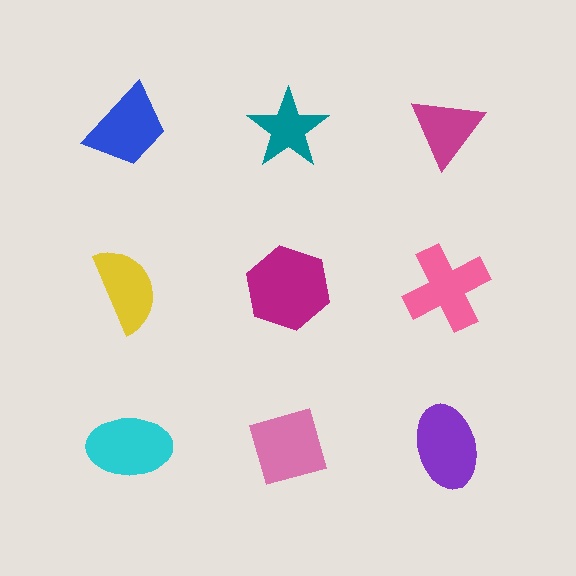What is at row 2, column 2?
A magenta hexagon.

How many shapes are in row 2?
3 shapes.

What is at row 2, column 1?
A yellow semicircle.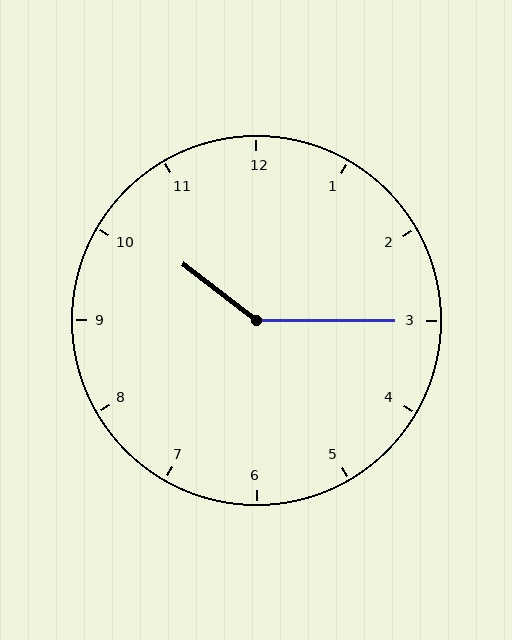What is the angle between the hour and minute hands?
Approximately 142 degrees.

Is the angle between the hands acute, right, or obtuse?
It is obtuse.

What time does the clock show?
10:15.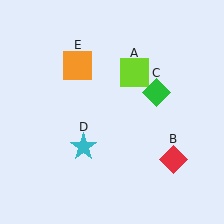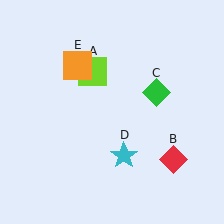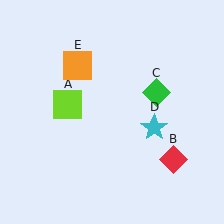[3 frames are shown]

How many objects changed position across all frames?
2 objects changed position: lime square (object A), cyan star (object D).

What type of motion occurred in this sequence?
The lime square (object A), cyan star (object D) rotated counterclockwise around the center of the scene.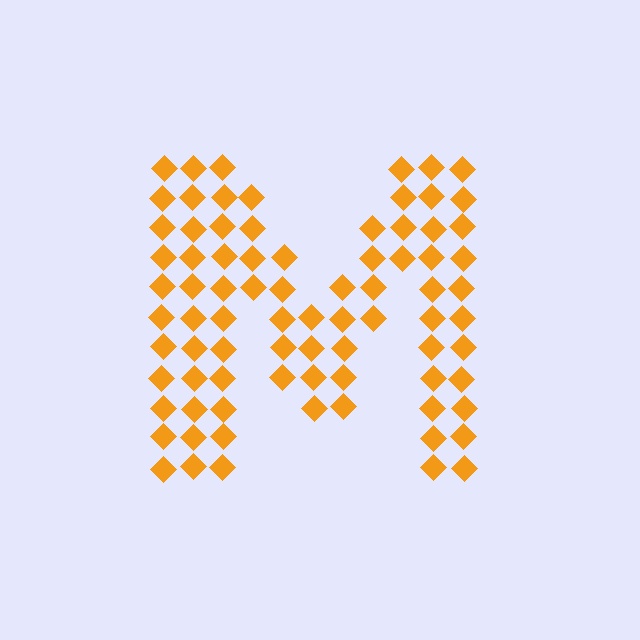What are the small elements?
The small elements are diamonds.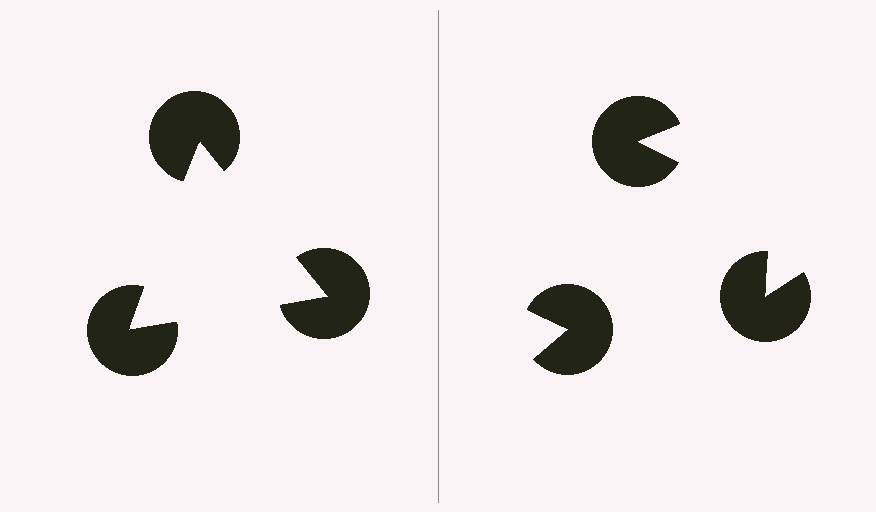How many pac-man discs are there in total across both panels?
6 — 3 on each side.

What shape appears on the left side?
An illusory triangle.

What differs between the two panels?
The pac-man discs are positioned identically on both sides; only the wedge orientations differ. On the left they align to a triangle; on the right they are misaligned.